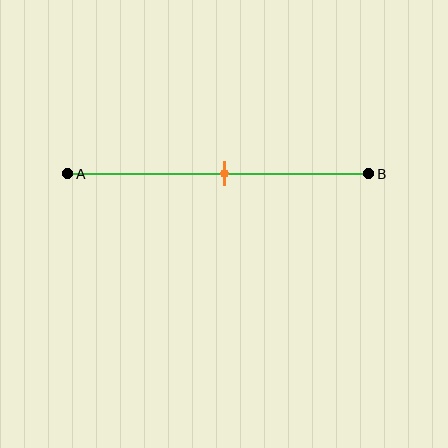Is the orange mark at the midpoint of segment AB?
Yes, the mark is approximately at the midpoint.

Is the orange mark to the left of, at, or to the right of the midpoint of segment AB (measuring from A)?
The orange mark is approximately at the midpoint of segment AB.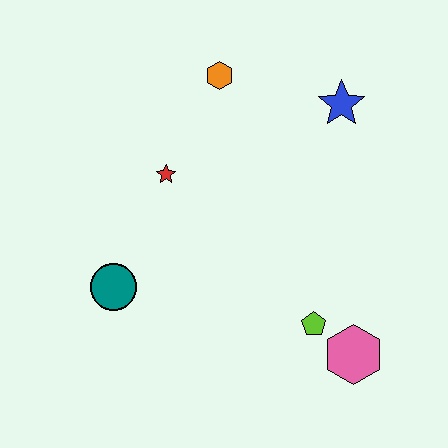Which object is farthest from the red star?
The pink hexagon is farthest from the red star.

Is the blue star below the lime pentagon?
No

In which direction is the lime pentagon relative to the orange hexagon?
The lime pentagon is below the orange hexagon.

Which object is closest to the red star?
The orange hexagon is closest to the red star.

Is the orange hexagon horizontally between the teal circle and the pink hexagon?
Yes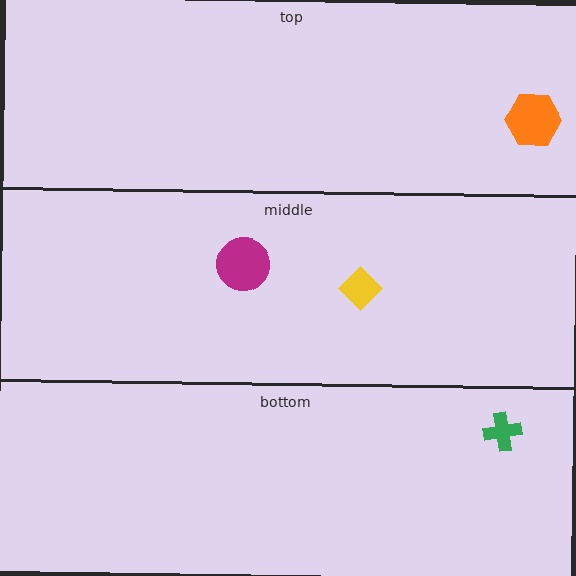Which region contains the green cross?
The bottom region.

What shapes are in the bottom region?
The green cross.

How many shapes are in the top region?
1.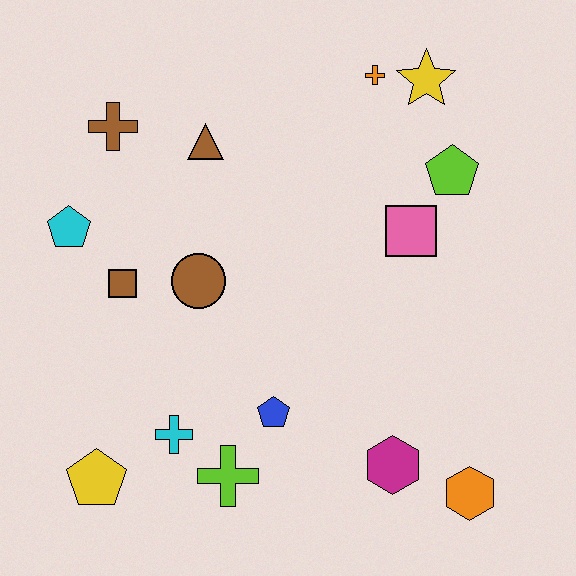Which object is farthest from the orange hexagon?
The brown cross is farthest from the orange hexagon.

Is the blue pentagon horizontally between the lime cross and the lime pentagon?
Yes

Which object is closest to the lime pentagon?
The pink square is closest to the lime pentagon.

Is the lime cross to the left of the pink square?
Yes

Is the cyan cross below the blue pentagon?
Yes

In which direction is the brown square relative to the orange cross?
The brown square is to the left of the orange cross.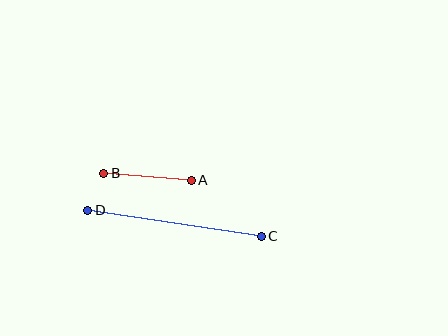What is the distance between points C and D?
The distance is approximately 175 pixels.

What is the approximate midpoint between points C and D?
The midpoint is at approximately (175, 223) pixels.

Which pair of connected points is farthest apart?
Points C and D are farthest apart.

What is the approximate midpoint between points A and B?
The midpoint is at approximately (147, 177) pixels.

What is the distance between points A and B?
The distance is approximately 88 pixels.